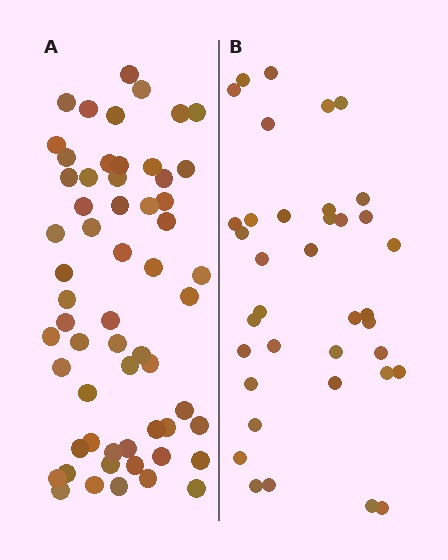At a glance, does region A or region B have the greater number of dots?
Region A (the left region) has more dots.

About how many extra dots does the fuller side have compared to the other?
Region A has approximately 20 more dots than region B.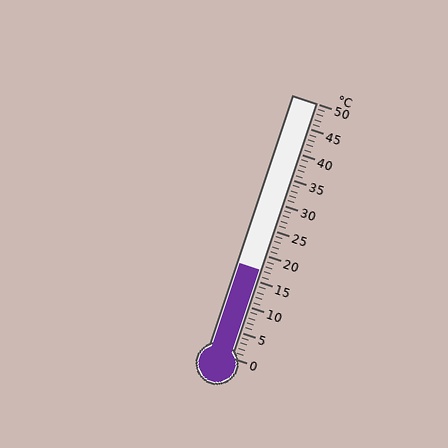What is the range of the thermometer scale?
The thermometer scale ranges from 0°C to 50°C.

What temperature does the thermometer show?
The thermometer shows approximately 17°C.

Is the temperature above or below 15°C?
The temperature is above 15°C.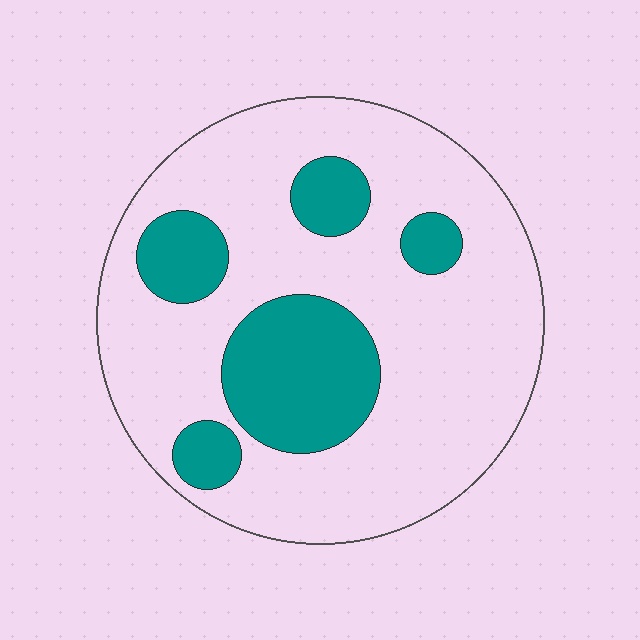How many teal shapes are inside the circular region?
5.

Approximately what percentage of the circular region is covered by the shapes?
Approximately 25%.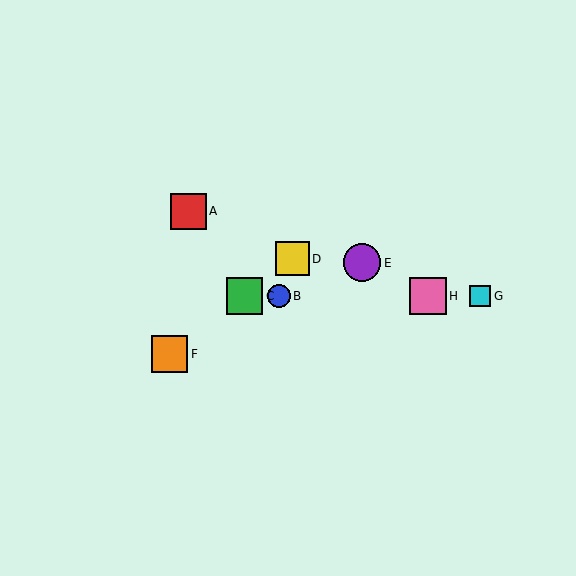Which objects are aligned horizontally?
Objects B, C, G, H are aligned horizontally.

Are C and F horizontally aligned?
No, C is at y≈296 and F is at y≈354.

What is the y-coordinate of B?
Object B is at y≈296.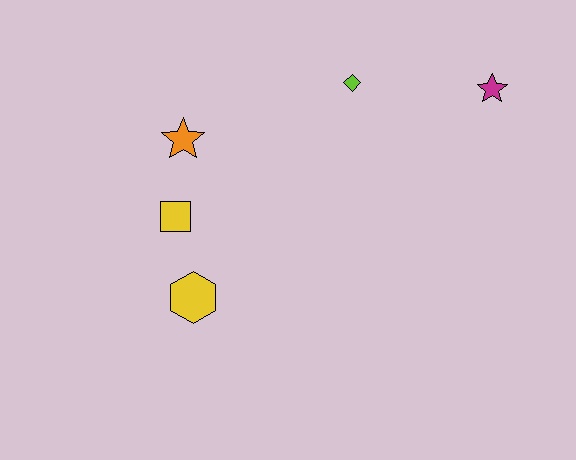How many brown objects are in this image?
There are no brown objects.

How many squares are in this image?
There is 1 square.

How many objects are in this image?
There are 5 objects.